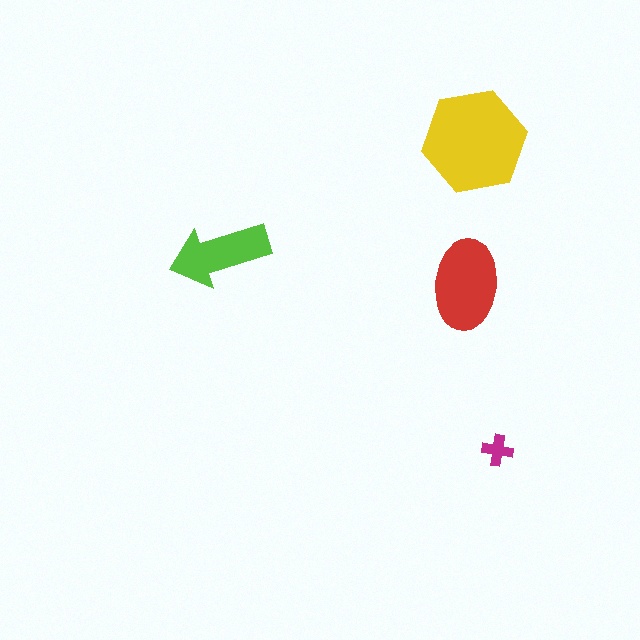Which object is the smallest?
The magenta cross.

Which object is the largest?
The yellow hexagon.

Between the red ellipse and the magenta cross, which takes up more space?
The red ellipse.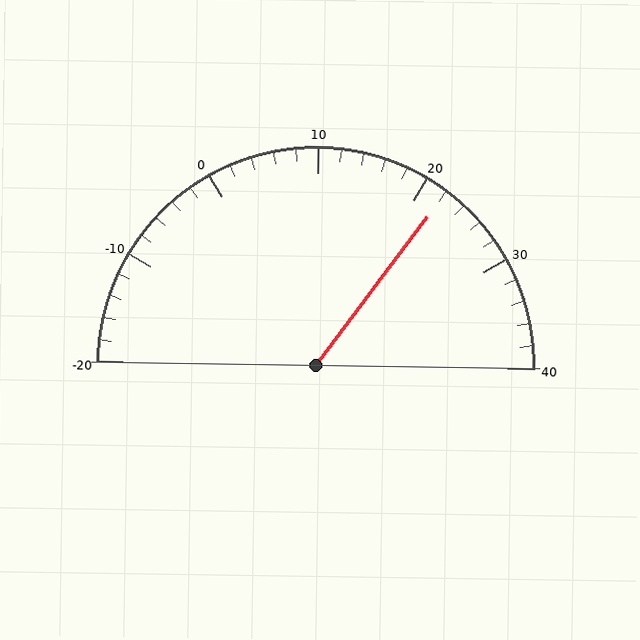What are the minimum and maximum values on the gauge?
The gauge ranges from -20 to 40.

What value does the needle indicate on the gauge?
The needle indicates approximately 22.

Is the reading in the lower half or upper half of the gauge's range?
The reading is in the upper half of the range (-20 to 40).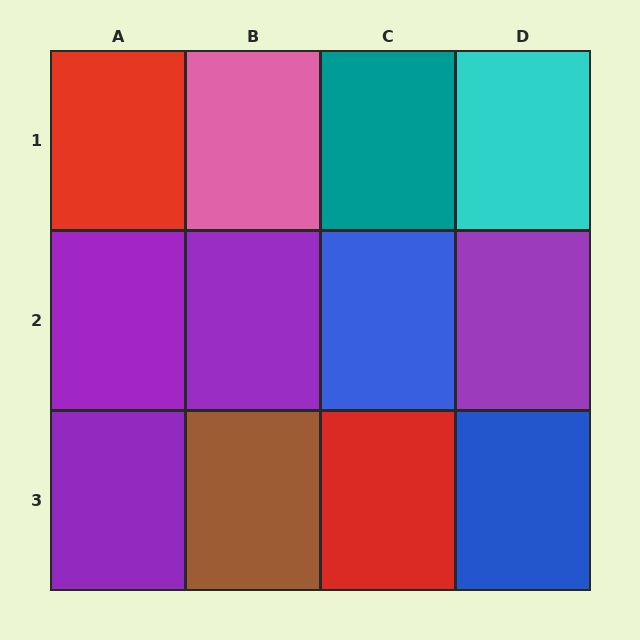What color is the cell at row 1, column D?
Cyan.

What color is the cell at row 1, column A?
Red.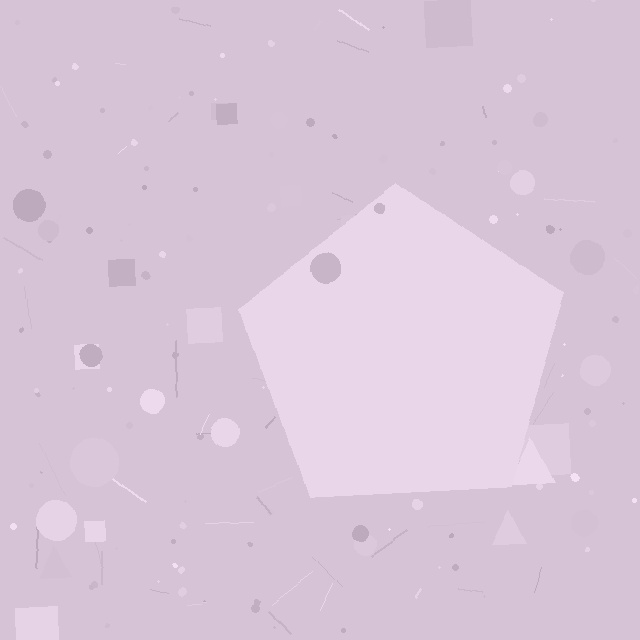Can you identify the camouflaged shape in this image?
The camouflaged shape is a pentagon.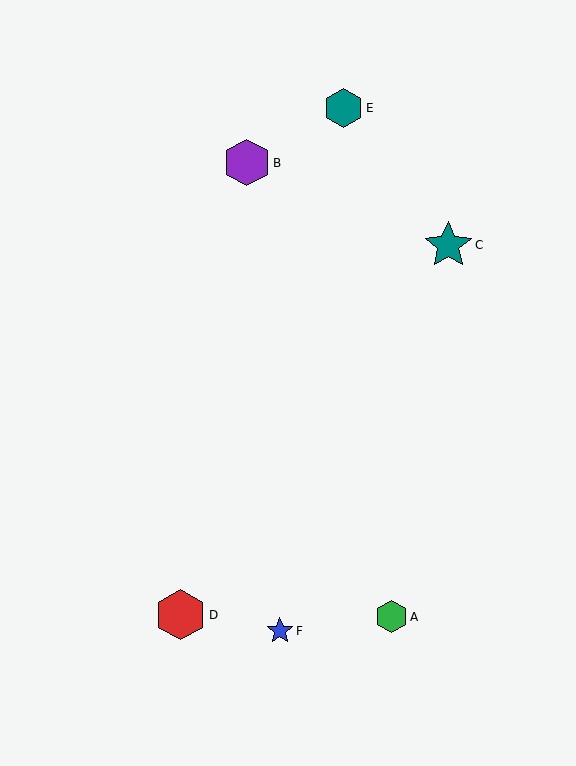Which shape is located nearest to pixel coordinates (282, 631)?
The blue star (labeled F) at (280, 631) is nearest to that location.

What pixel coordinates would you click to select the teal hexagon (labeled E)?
Click at (343, 108) to select the teal hexagon E.